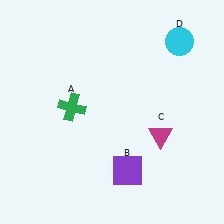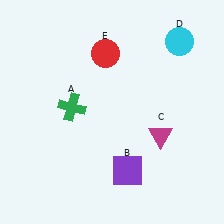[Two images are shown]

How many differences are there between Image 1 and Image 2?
There is 1 difference between the two images.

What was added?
A red circle (E) was added in Image 2.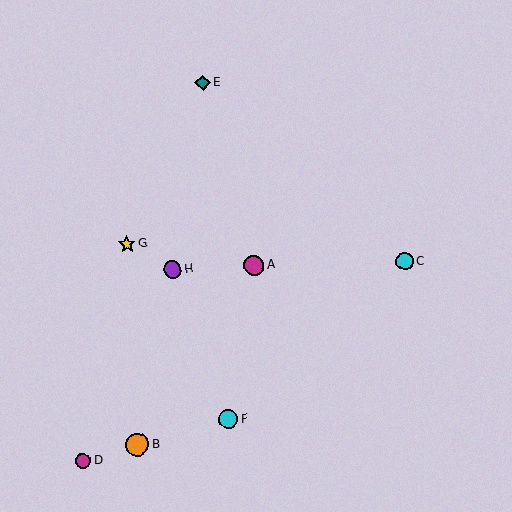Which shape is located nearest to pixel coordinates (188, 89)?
The teal diamond (labeled E) at (203, 83) is nearest to that location.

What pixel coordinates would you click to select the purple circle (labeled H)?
Click at (173, 270) to select the purple circle H.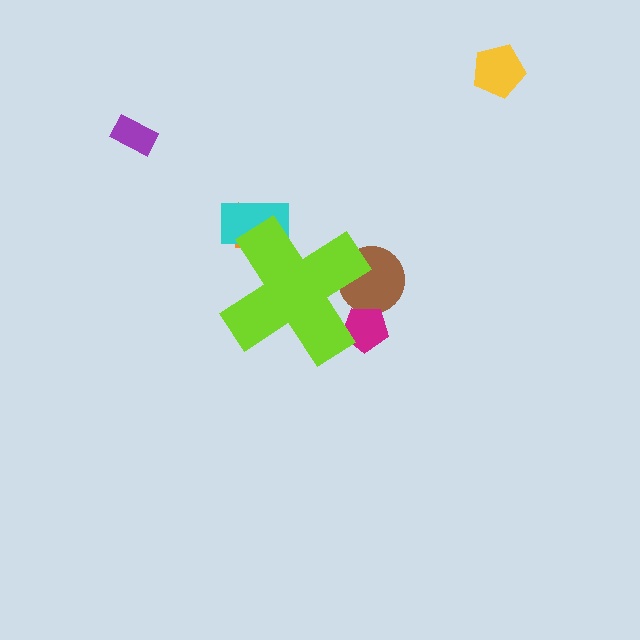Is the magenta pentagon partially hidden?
Yes, the magenta pentagon is partially hidden behind the lime cross.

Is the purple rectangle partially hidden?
No, the purple rectangle is fully visible.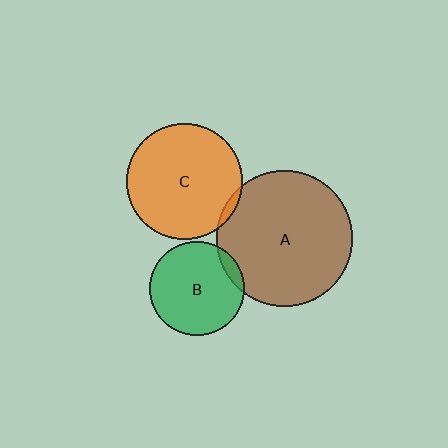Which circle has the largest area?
Circle A (brown).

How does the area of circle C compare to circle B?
Approximately 1.5 times.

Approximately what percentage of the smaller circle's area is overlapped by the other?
Approximately 5%.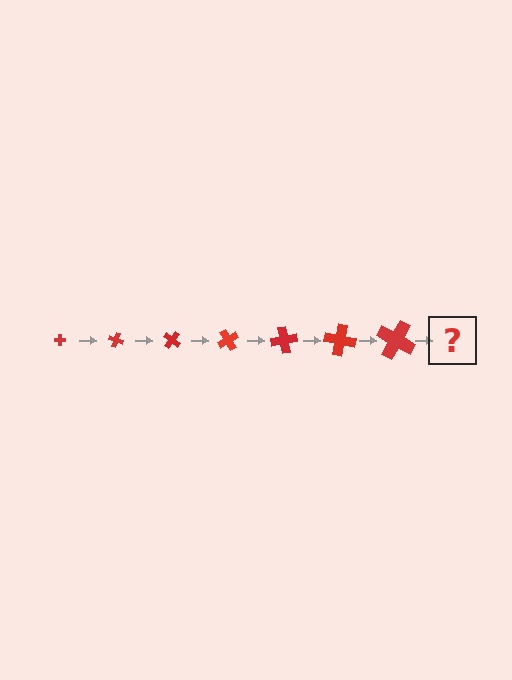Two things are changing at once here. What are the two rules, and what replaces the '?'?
The two rules are that the cross grows larger each step and it rotates 20 degrees each step. The '?' should be a cross, larger than the previous one and rotated 140 degrees from the start.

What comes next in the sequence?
The next element should be a cross, larger than the previous one and rotated 140 degrees from the start.